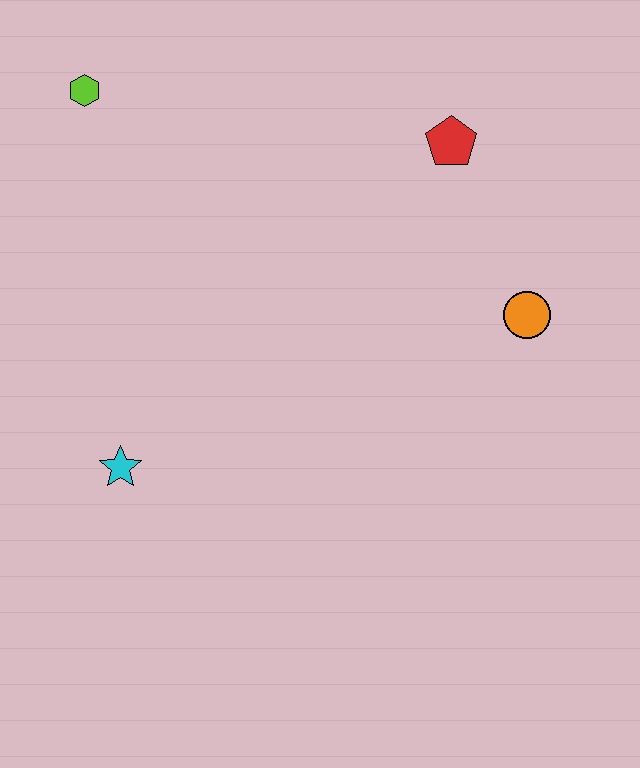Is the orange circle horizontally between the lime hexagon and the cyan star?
No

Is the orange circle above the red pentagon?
No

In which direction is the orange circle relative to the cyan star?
The orange circle is to the right of the cyan star.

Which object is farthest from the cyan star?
The red pentagon is farthest from the cyan star.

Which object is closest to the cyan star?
The lime hexagon is closest to the cyan star.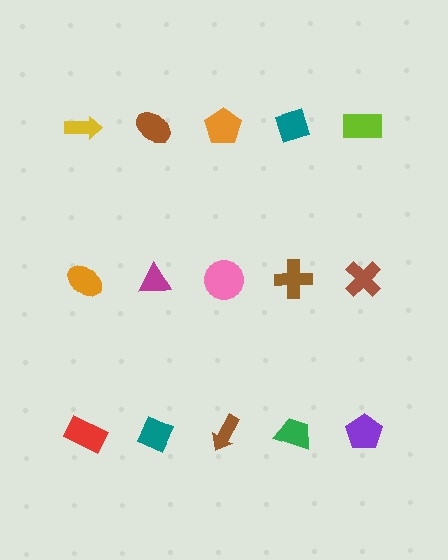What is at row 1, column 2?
A brown ellipse.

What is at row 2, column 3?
A pink circle.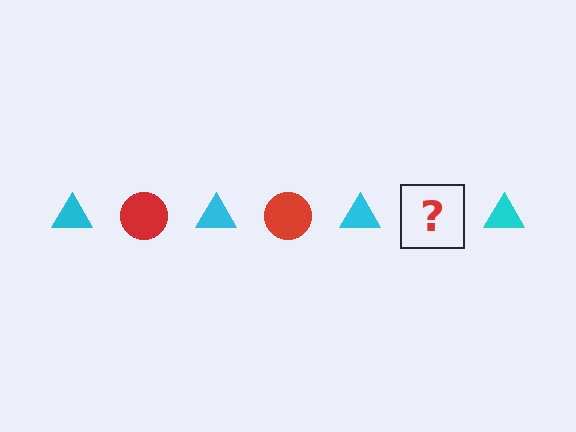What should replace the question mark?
The question mark should be replaced with a red circle.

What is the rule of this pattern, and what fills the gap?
The rule is that the pattern alternates between cyan triangle and red circle. The gap should be filled with a red circle.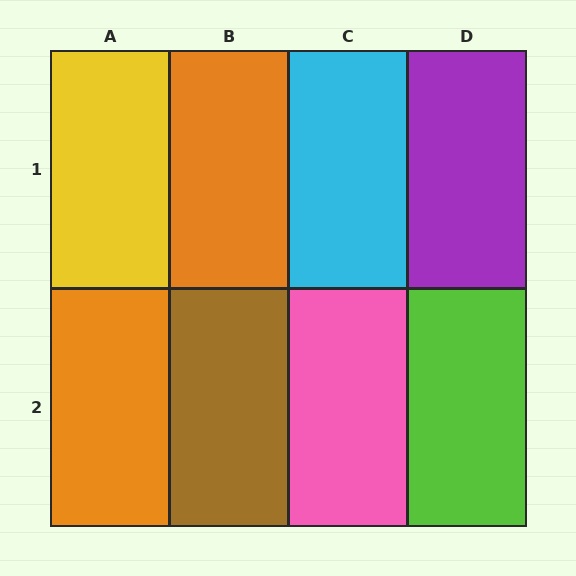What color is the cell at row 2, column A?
Orange.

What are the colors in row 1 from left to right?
Yellow, orange, cyan, purple.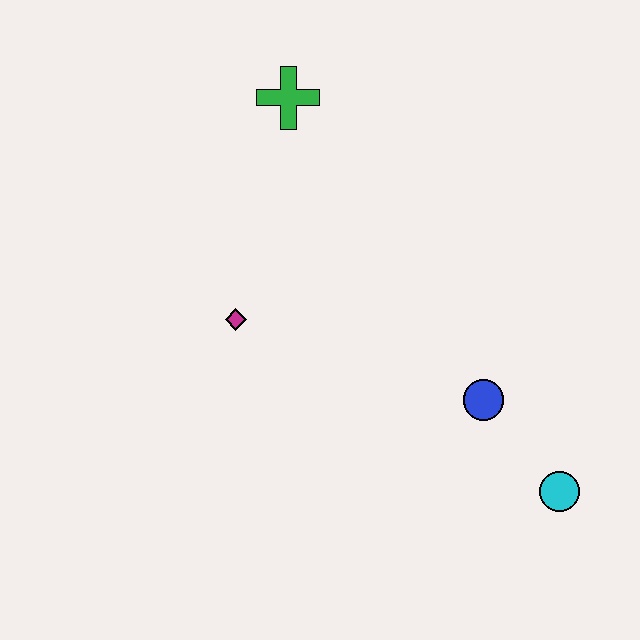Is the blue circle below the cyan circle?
No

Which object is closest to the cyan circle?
The blue circle is closest to the cyan circle.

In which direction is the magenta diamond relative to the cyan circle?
The magenta diamond is to the left of the cyan circle.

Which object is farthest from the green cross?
The cyan circle is farthest from the green cross.